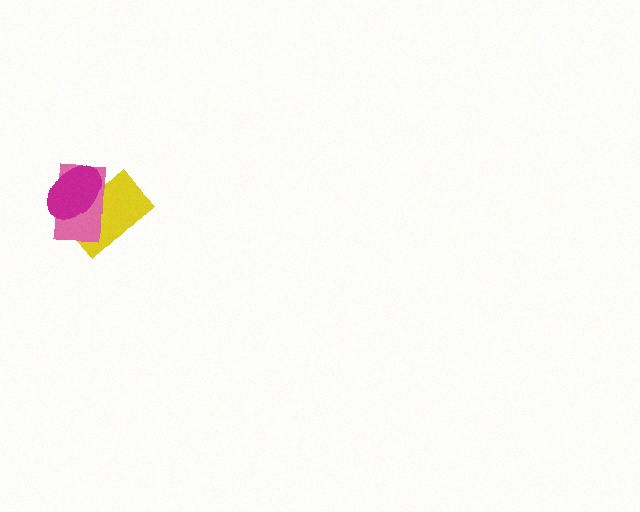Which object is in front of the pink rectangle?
The magenta ellipse is in front of the pink rectangle.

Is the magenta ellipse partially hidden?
No, no other shape covers it.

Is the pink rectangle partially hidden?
Yes, it is partially covered by another shape.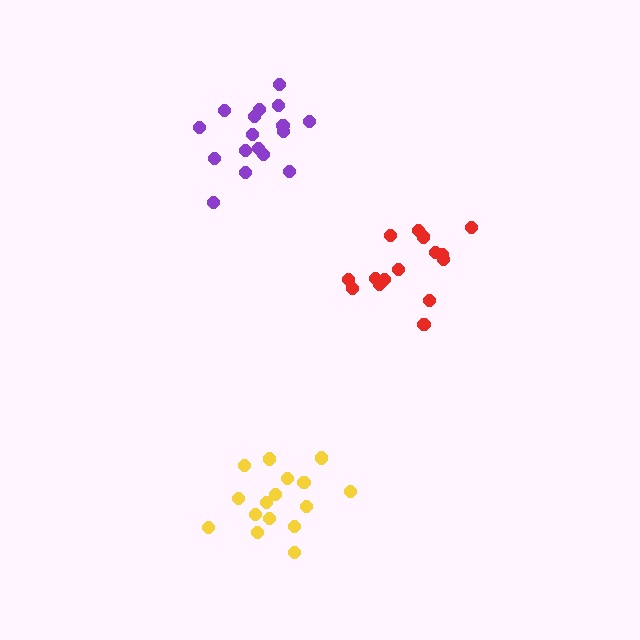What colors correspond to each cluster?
The clusters are colored: yellow, red, purple.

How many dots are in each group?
Group 1: 16 dots, Group 2: 15 dots, Group 3: 17 dots (48 total).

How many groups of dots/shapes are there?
There are 3 groups.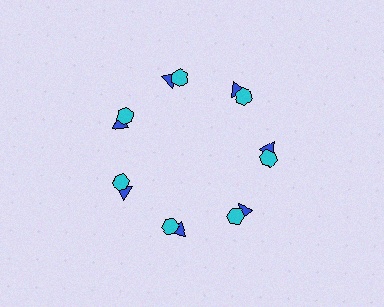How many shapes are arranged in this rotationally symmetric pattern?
There are 14 shapes, arranged in 7 groups of 2.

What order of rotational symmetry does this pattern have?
This pattern has 7-fold rotational symmetry.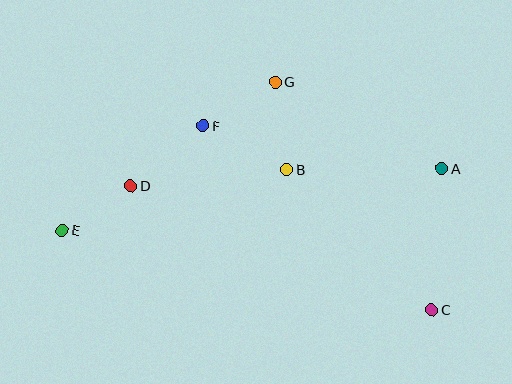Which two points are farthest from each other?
Points A and E are farthest from each other.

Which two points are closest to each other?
Points D and E are closest to each other.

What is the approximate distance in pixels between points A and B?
The distance between A and B is approximately 155 pixels.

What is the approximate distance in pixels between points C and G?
The distance between C and G is approximately 276 pixels.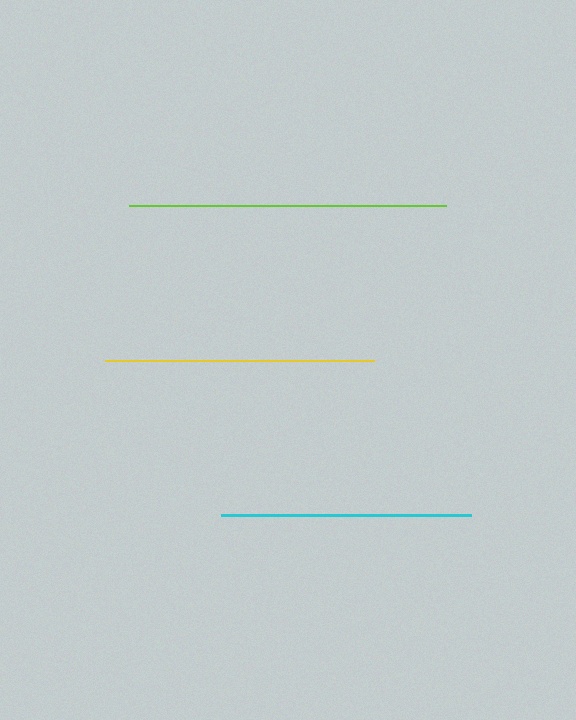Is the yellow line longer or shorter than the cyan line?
The yellow line is longer than the cyan line.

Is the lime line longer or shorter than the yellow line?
The lime line is longer than the yellow line.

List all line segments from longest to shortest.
From longest to shortest: lime, yellow, cyan.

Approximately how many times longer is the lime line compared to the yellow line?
The lime line is approximately 1.2 times the length of the yellow line.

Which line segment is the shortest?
The cyan line is the shortest at approximately 250 pixels.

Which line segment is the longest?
The lime line is the longest at approximately 317 pixels.